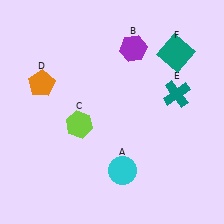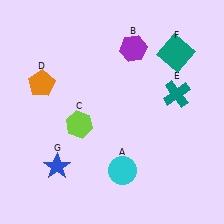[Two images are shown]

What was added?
A blue star (G) was added in Image 2.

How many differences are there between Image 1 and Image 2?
There is 1 difference between the two images.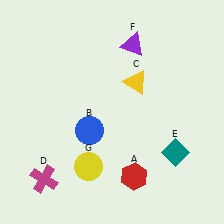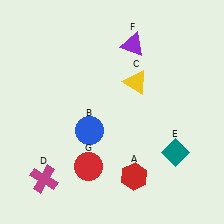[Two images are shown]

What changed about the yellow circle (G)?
In Image 1, G is yellow. In Image 2, it changed to red.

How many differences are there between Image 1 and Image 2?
There is 1 difference between the two images.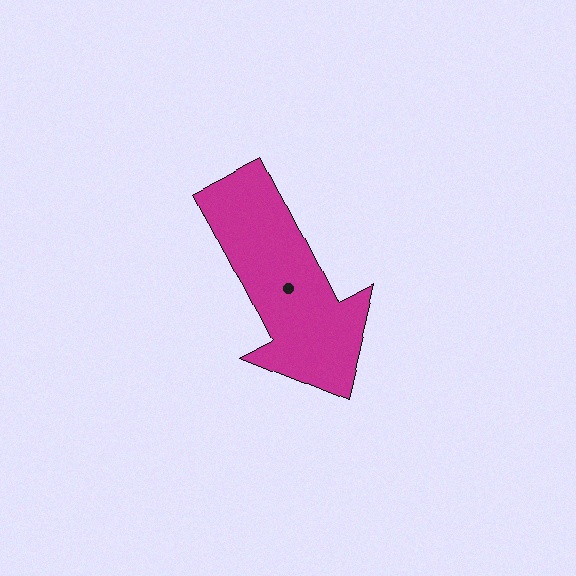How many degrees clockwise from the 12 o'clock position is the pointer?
Approximately 153 degrees.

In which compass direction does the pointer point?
Southeast.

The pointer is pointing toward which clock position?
Roughly 5 o'clock.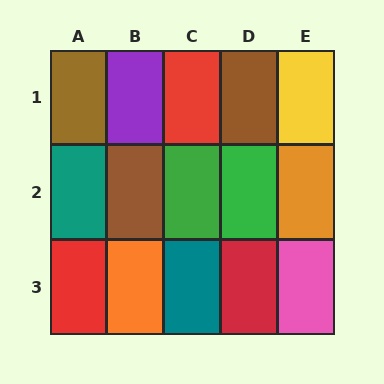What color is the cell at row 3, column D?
Red.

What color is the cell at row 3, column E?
Pink.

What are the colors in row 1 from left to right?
Brown, purple, red, brown, yellow.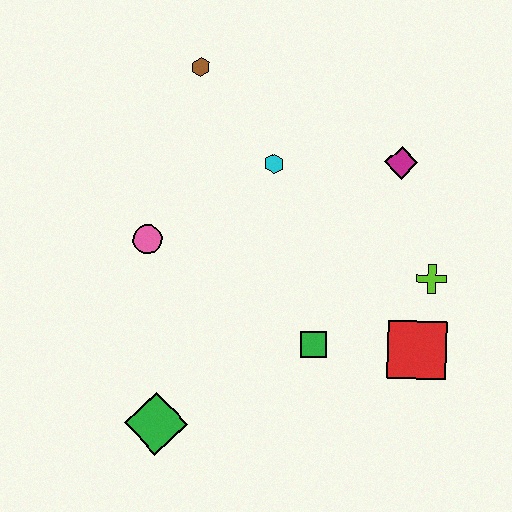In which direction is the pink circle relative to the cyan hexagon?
The pink circle is to the left of the cyan hexagon.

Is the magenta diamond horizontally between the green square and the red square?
Yes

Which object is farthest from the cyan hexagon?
The green diamond is farthest from the cyan hexagon.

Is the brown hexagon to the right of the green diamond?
Yes